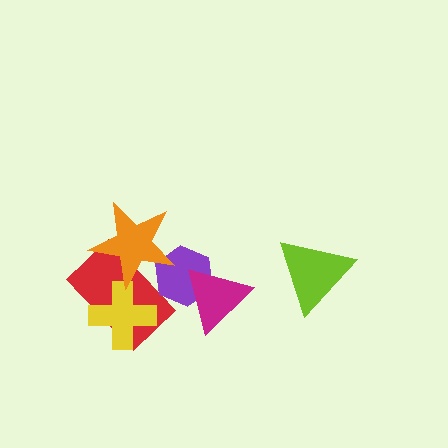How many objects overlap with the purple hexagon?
3 objects overlap with the purple hexagon.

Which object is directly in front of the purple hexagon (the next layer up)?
The magenta triangle is directly in front of the purple hexagon.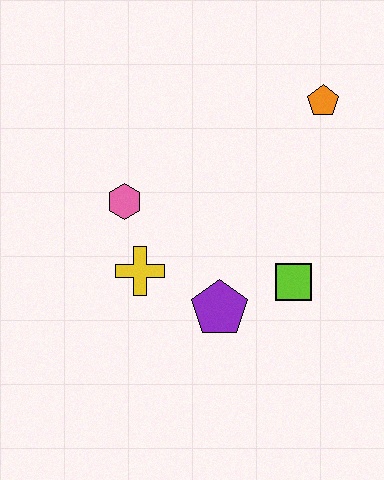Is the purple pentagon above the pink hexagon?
No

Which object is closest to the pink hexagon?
The yellow cross is closest to the pink hexagon.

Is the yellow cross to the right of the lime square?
No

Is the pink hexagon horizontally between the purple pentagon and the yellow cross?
No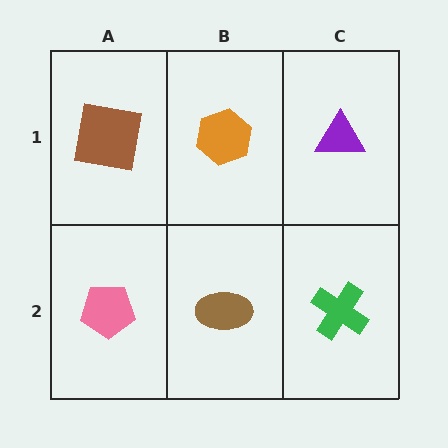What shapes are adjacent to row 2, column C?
A purple triangle (row 1, column C), a brown ellipse (row 2, column B).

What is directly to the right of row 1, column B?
A purple triangle.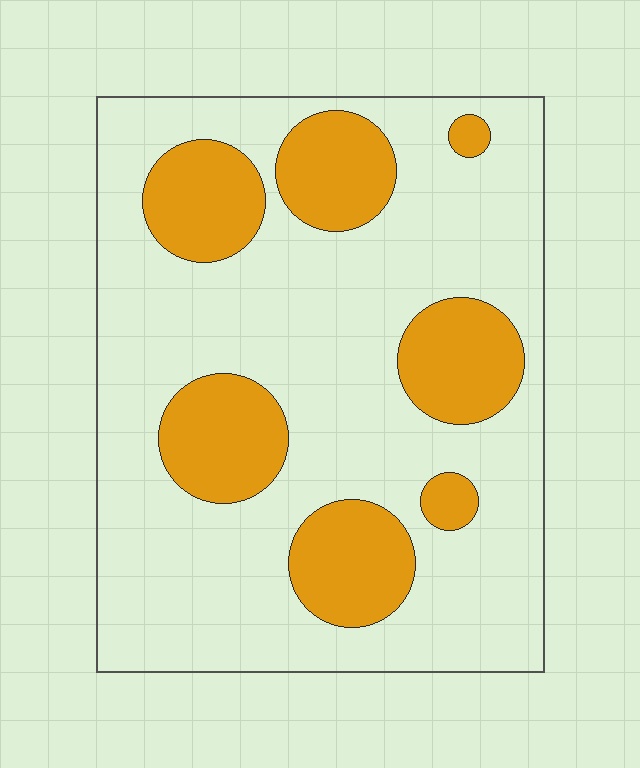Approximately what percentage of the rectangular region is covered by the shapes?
Approximately 25%.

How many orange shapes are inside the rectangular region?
7.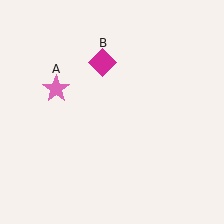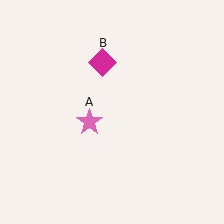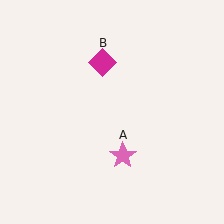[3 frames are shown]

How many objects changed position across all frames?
1 object changed position: pink star (object A).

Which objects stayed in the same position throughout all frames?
Magenta diamond (object B) remained stationary.